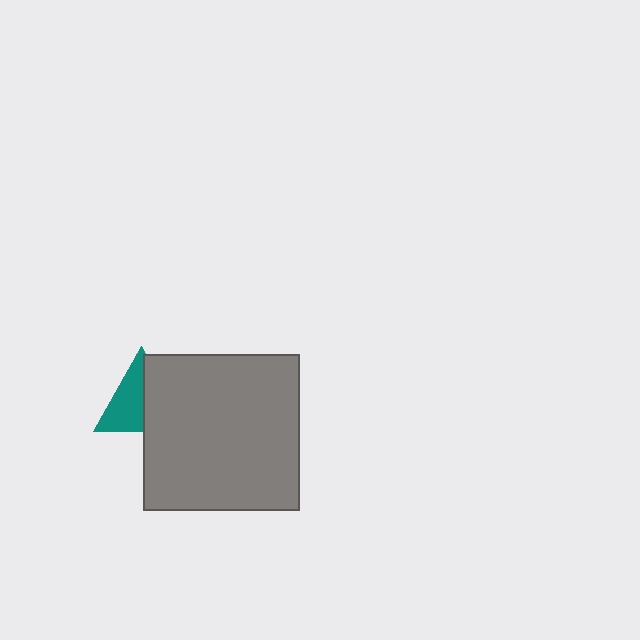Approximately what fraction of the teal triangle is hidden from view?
Roughly 46% of the teal triangle is hidden behind the gray square.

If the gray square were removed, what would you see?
You would see the complete teal triangle.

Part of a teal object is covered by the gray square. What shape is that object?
It is a triangle.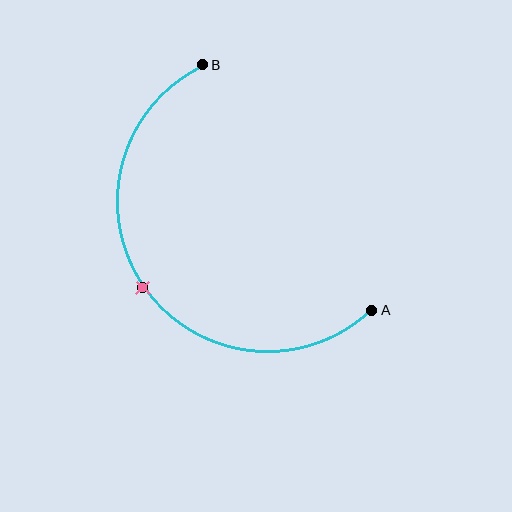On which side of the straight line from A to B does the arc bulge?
The arc bulges below and to the left of the straight line connecting A and B.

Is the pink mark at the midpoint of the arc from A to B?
Yes. The pink mark lies on the arc at equal arc-length from both A and B — it is the arc midpoint.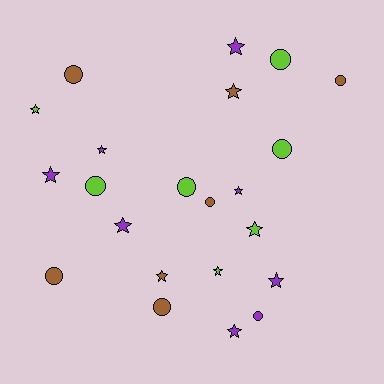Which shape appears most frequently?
Star, with 12 objects.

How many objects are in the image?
There are 22 objects.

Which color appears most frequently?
Purple, with 8 objects.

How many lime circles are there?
There are 4 lime circles.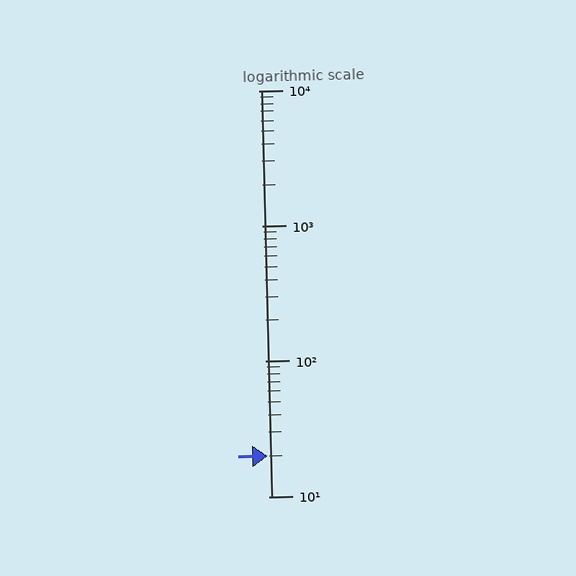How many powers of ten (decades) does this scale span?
The scale spans 3 decades, from 10 to 10000.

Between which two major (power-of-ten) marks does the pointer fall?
The pointer is between 10 and 100.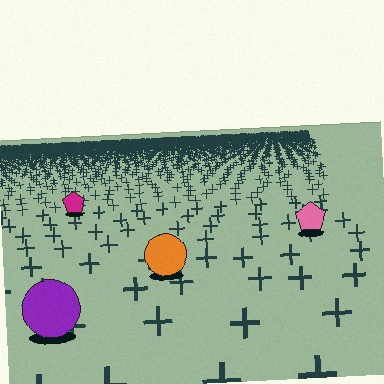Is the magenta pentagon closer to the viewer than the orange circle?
No. The orange circle is closer — you can tell from the texture gradient: the ground texture is coarser near it.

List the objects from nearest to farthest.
From nearest to farthest: the purple circle, the orange circle, the pink pentagon, the magenta pentagon.